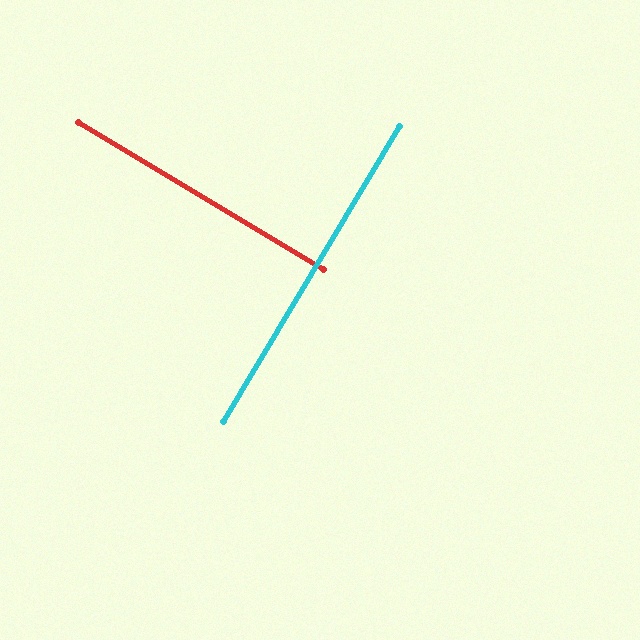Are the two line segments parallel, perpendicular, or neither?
Perpendicular — they meet at approximately 90°.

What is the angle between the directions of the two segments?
Approximately 90 degrees.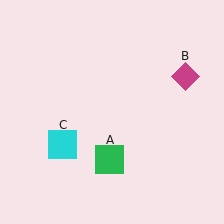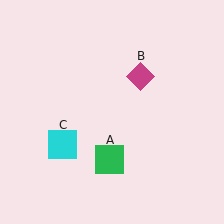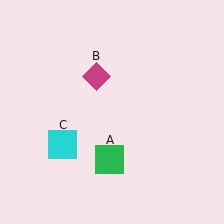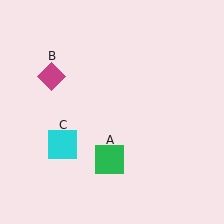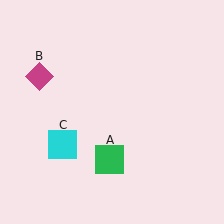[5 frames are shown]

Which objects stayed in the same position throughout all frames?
Green square (object A) and cyan square (object C) remained stationary.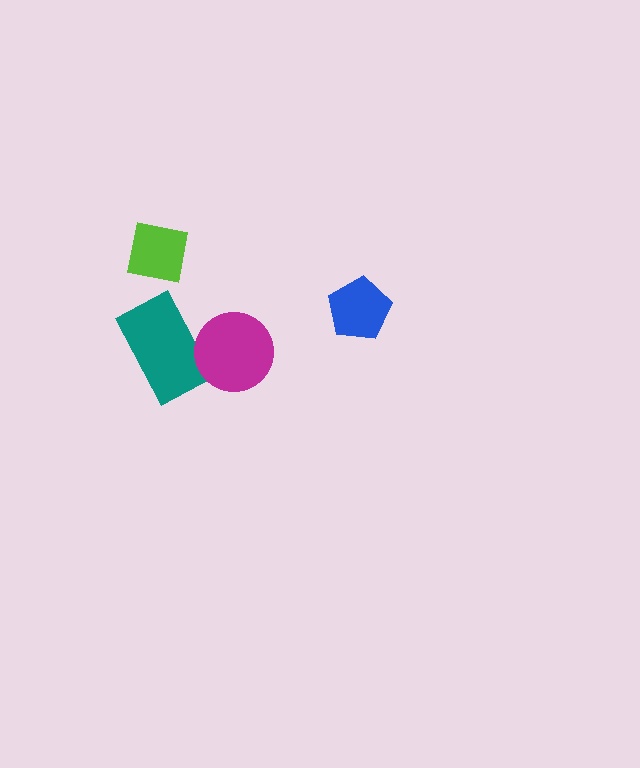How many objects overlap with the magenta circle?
1 object overlaps with the magenta circle.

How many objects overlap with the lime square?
0 objects overlap with the lime square.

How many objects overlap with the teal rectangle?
1 object overlaps with the teal rectangle.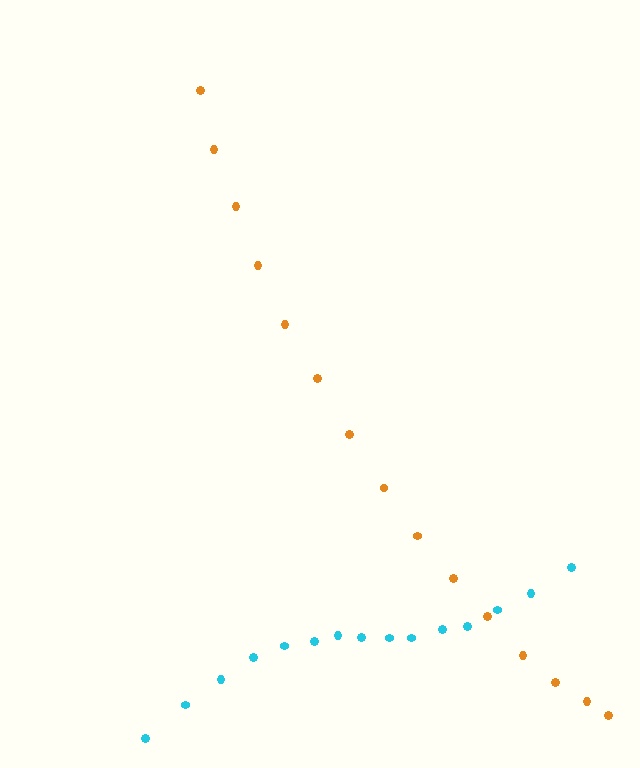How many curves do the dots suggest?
There are 2 distinct paths.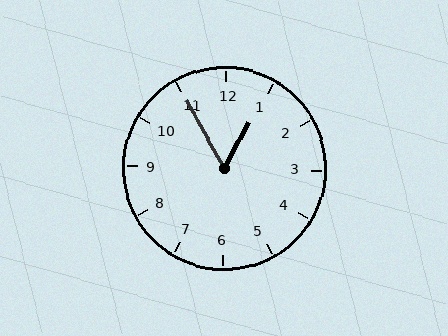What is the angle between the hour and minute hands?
Approximately 58 degrees.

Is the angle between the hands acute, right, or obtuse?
It is acute.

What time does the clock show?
12:55.